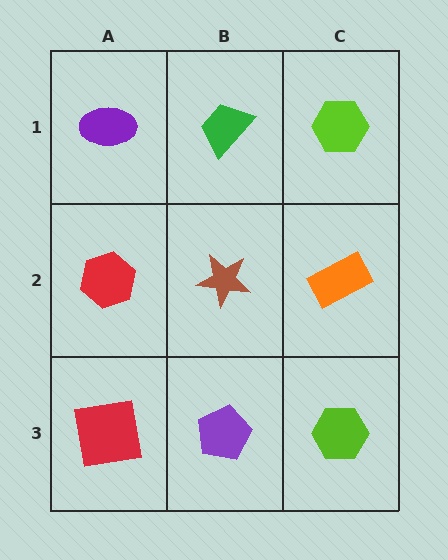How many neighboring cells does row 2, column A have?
3.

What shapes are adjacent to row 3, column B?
A brown star (row 2, column B), a red square (row 3, column A), a lime hexagon (row 3, column C).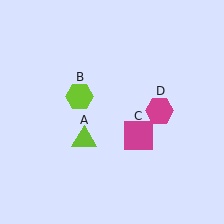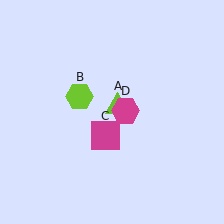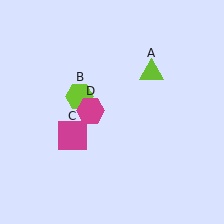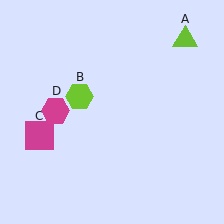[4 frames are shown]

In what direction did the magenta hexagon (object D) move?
The magenta hexagon (object D) moved left.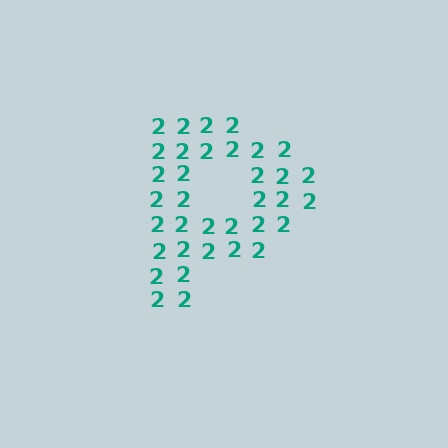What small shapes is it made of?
It is made of small digit 2's.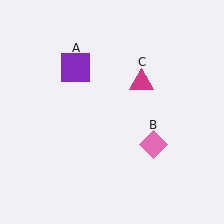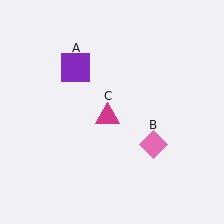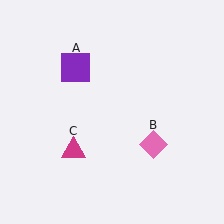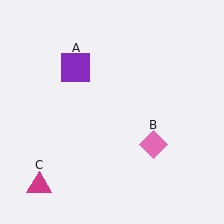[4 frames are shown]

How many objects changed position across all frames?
1 object changed position: magenta triangle (object C).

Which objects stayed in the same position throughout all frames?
Purple square (object A) and pink diamond (object B) remained stationary.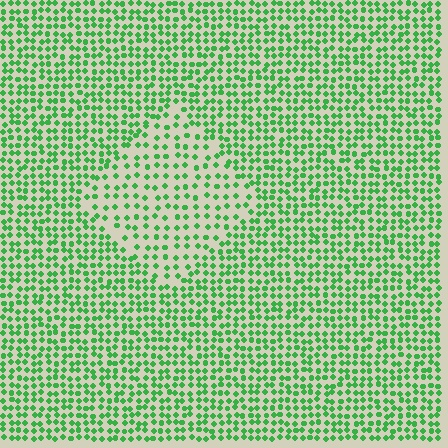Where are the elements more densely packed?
The elements are more densely packed outside the diamond boundary.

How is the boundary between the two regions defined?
The boundary is defined by a change in element density (approximately 1.8x ratio). All elements are the same color, size, and shape.